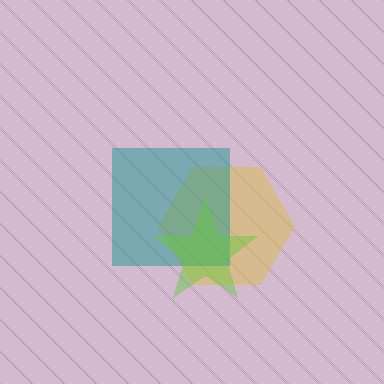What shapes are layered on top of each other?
The layered shapes are: a yellow hexagon, a teal square, a lime star.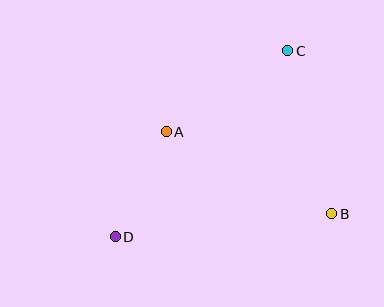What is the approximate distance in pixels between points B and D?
The distance between B and D is approximately 217 pixels.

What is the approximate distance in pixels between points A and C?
The distance between A and C is approximately 146 pixels.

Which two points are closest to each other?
Points A and D are closest to each other.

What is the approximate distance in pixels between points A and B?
The distance between A and B is approximately 184 pixels.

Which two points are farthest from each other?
Points C and D are farthest from each other.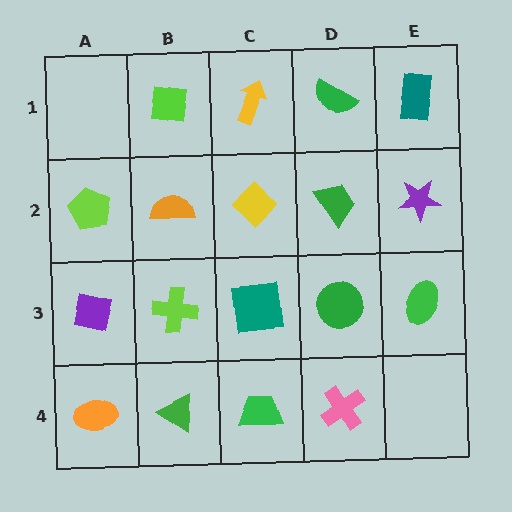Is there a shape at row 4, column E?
No, that cell is empty.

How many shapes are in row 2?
5 shapes.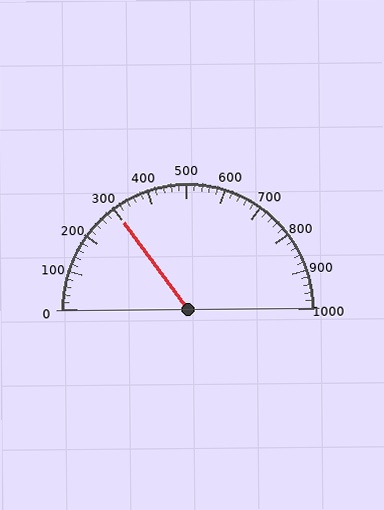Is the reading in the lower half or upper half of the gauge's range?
The reading is in the lower half of the range (0 to 1000).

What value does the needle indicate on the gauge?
The needle indicates approximately 300.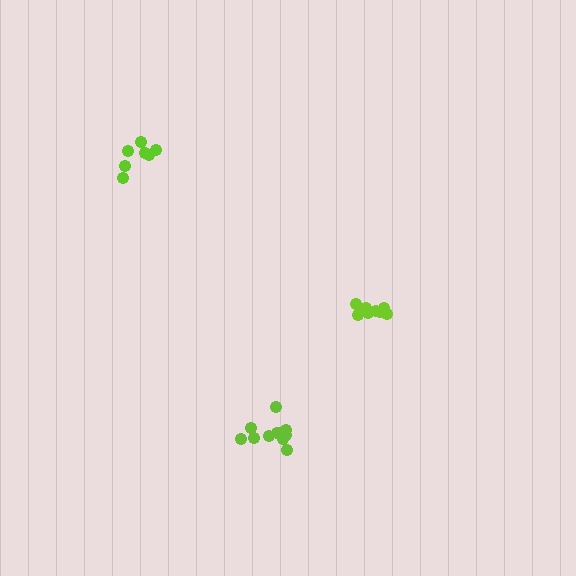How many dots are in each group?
Group 1: 8 dots, Group 2: 11 dots, Group 3: 7 dots (26 total).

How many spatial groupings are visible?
There are 3 spatial groupings.